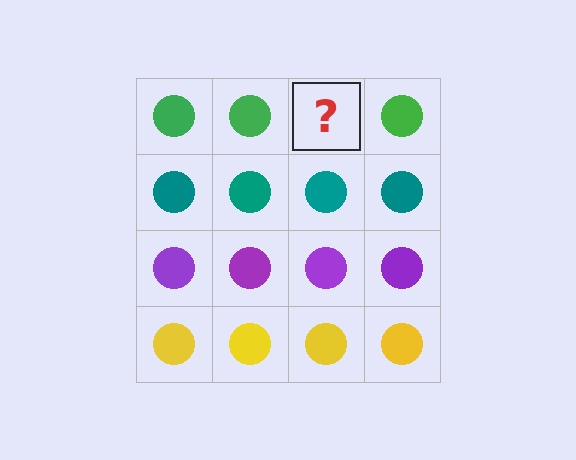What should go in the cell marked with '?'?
The missing cell should contain a green circle.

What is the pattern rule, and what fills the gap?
The rule is that each row has a consistent color. The gap should be filled with a green circle.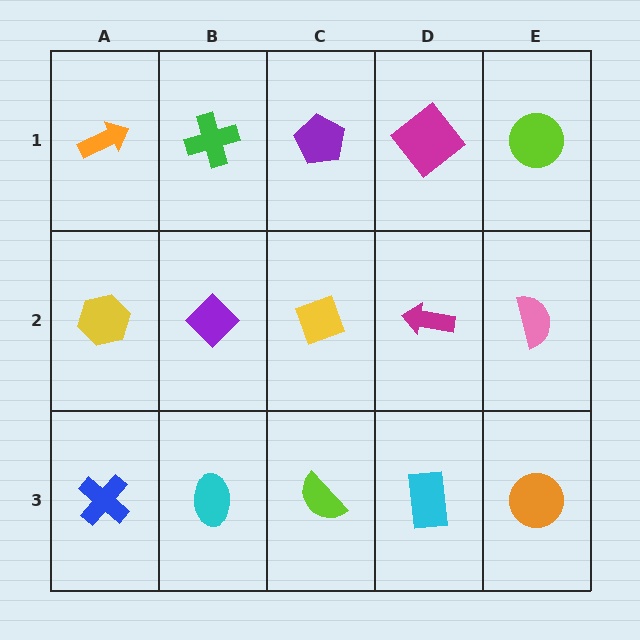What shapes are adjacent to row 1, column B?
A purple diamond (row 2, column B), an orange arrow (row 1, column A), a purple pentagon (row 1, column C).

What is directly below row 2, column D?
A cyan rectangle.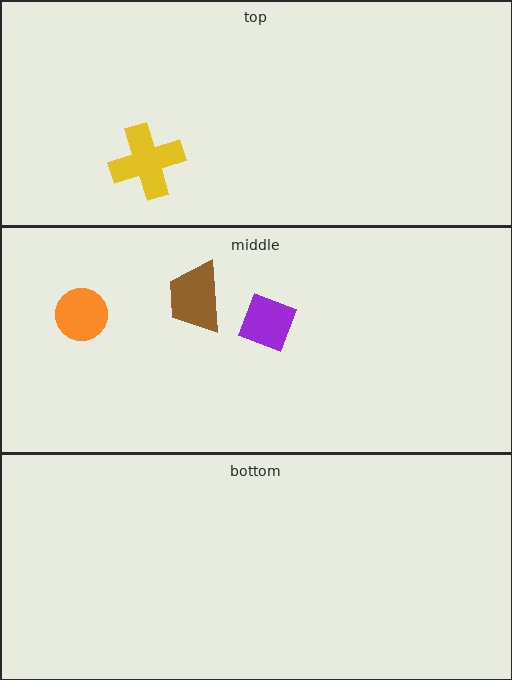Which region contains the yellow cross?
The top region.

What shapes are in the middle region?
The brown trapezoid, the orange circle, the purple diamond.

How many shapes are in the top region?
1.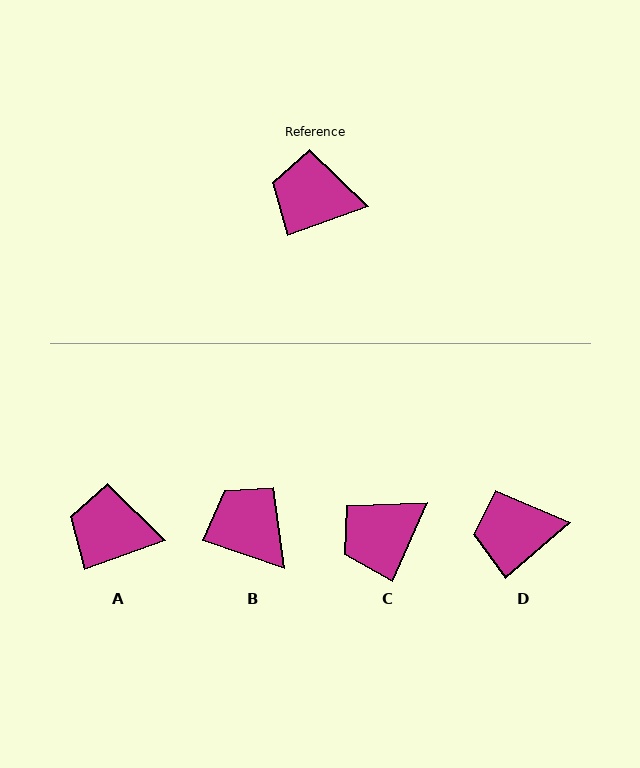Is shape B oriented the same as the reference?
No, it is off by about 38 degrees.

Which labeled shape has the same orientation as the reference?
A.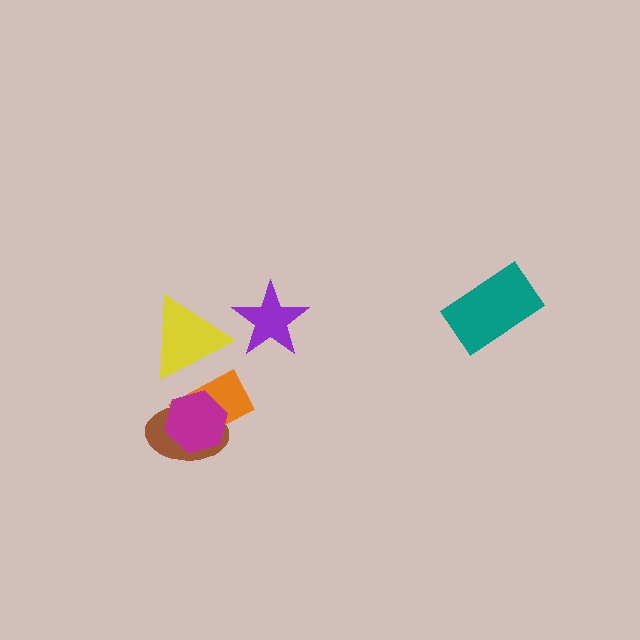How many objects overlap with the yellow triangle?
1 object overlaps with the yellow triangle.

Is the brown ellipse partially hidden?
Yes, it is partially covered by another shape.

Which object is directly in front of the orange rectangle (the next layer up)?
The magenta hexagon is directly in front of the orange rectangle.